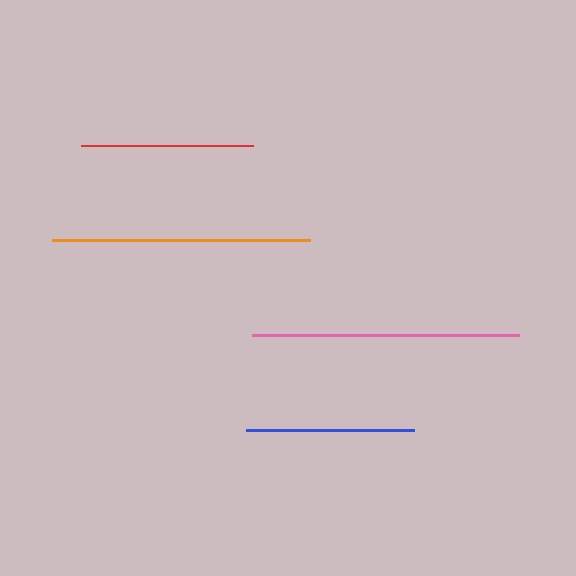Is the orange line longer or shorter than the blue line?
The orange line is longer than the blue line.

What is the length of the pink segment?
The pink segment is approximately 267 pixels long.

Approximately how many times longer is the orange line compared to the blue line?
The orange line is approximately 1.5 times the length of the blue line.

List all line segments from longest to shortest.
From longest to shortest: pink, orange, red, blue.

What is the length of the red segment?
The red segment is approximately 172 pixels long.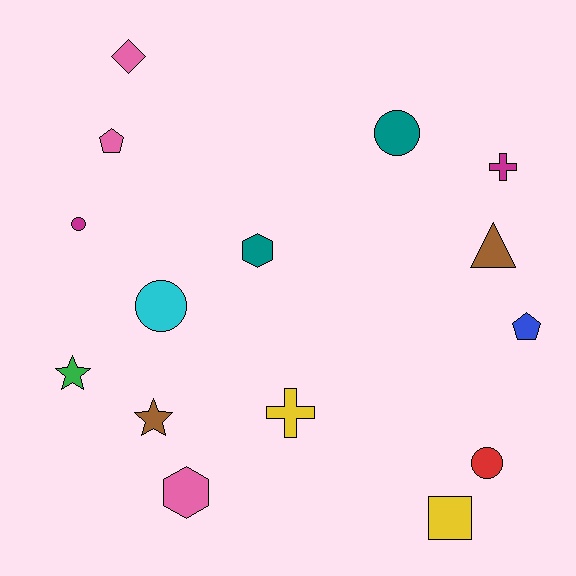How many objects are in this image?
There are 15 objects.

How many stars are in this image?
There are 2 stars.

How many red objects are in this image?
There is 1 red object.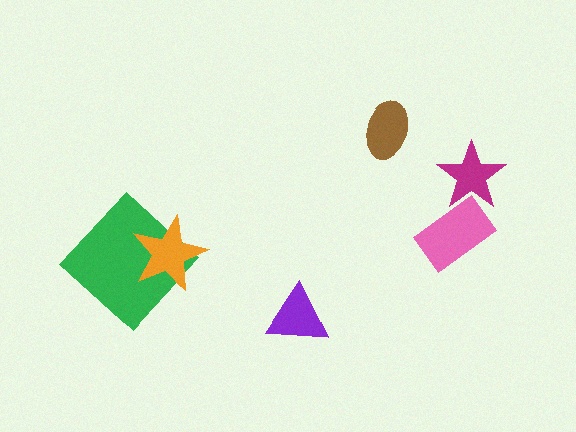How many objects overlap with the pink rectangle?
1 object overlaps with the pink rectangle.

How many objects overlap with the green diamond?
1 object overlaps with the green diamond.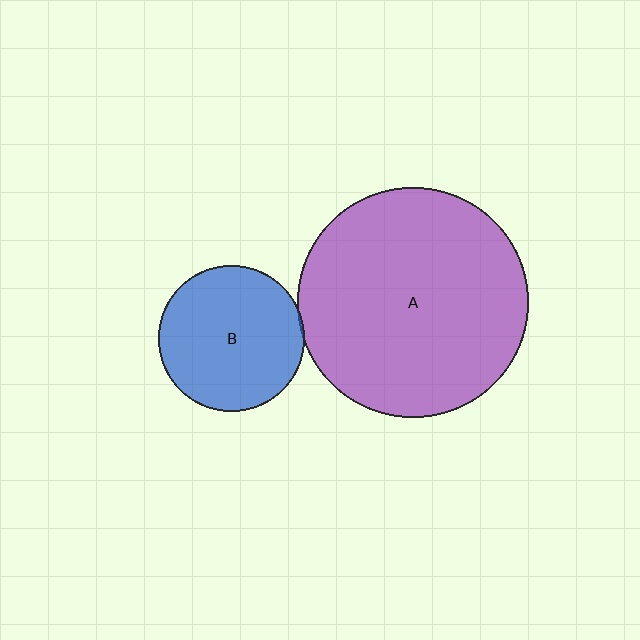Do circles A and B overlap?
Yes.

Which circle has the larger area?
Circle A (purple).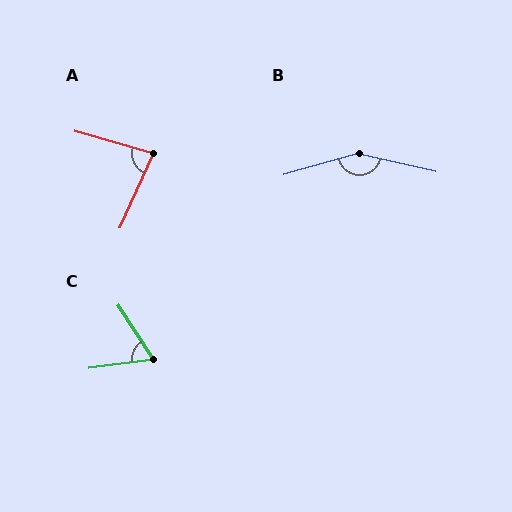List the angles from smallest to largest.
C (64°), A (82°), B (151°).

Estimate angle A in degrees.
Approximately 82 degrees.